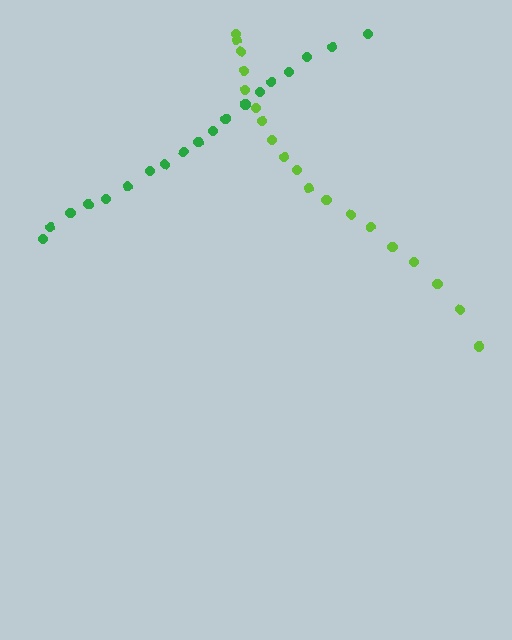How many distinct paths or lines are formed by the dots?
There are 2 distinct paths.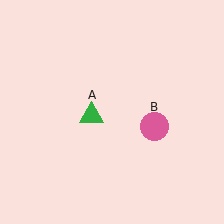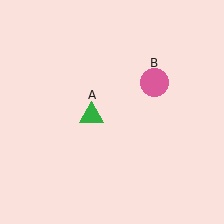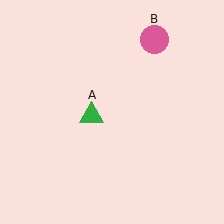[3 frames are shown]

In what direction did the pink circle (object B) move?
The pink circle (object B) moved up.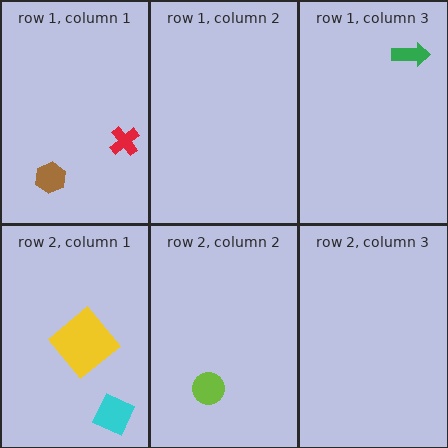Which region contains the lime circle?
The row 2, column 2 region.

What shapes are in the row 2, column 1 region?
The cyan diamond, the yellow diamond.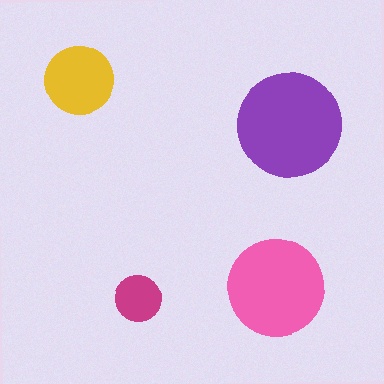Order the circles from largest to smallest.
the purple one, the pink one, the yellow one, the magenta one.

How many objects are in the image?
There are 4 objects in the image.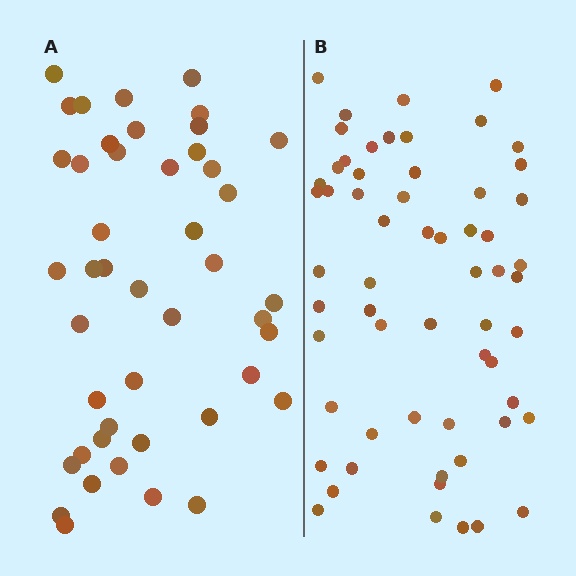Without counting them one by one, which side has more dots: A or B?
Region B (the right region) has more dots.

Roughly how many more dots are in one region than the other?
Region B has approximately 15 more dots than region A.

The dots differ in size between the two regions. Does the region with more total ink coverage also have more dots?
No. Region A has more total ink coverage because its dots are larger, but region B actually contains more individual dots. Total area can be misleading — the number of items is what matters here.